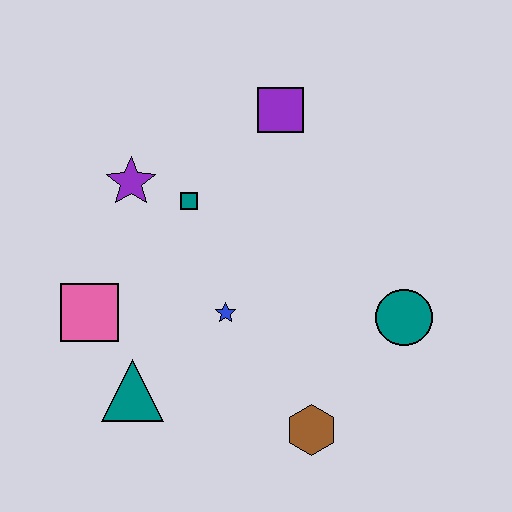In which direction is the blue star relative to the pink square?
The blue star is to the right of the pink square.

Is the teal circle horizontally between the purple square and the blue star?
No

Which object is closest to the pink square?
The teal triangle is closest to the pink square.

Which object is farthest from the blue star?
The purple square is farthest from the blue star.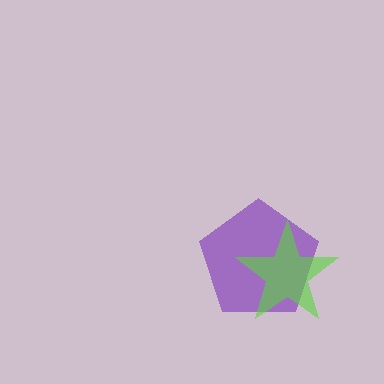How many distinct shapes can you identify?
There are 2 distinct shapes: a purple pentagon, a lime star.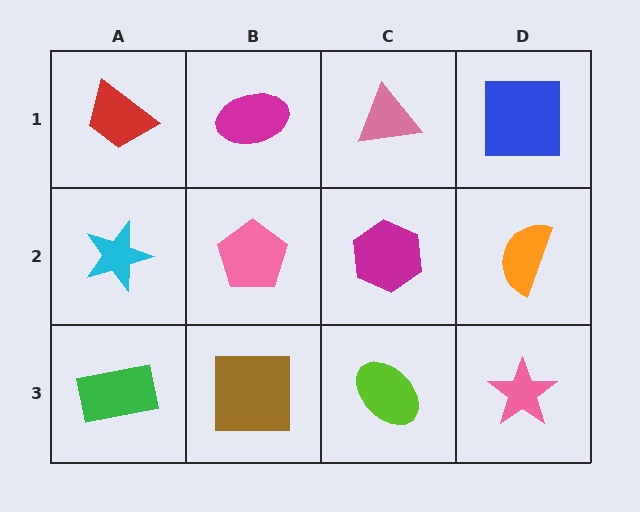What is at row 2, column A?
A cyan star.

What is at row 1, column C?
A pink triangle.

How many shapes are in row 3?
4 shapes.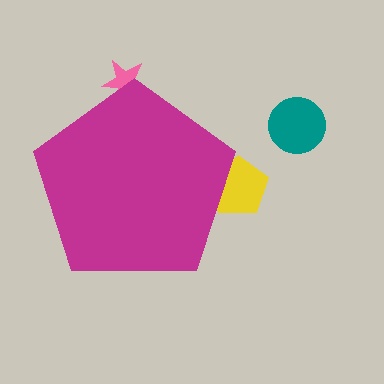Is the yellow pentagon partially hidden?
Yes, the yellow pentagon is partially hidden behind the magenta pentagon.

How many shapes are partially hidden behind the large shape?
2 shapes are partially hidden.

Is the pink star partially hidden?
Yes, the pink star is partially hidden behind the magenta pentagon.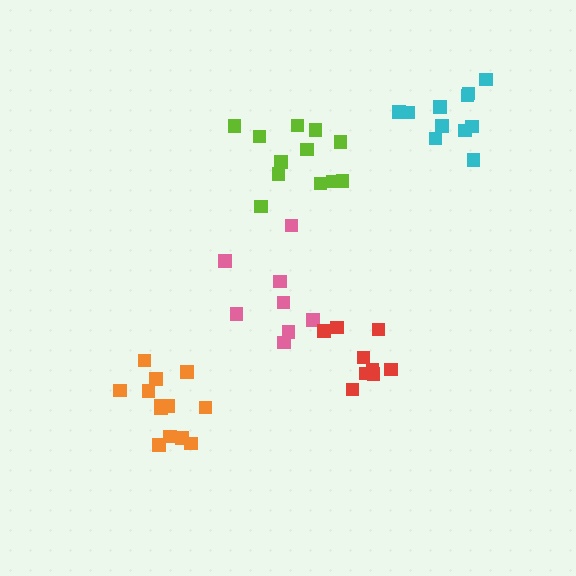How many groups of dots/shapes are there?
There are 5 groups.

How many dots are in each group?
Group 1: 13 dots, Group 2: 8 dots, Group 3: 9 dots, Group 4: 11 dots, Group 5: 12 dots (53 total).